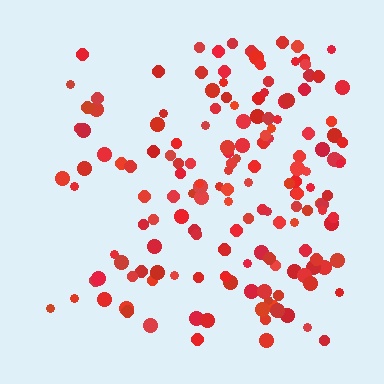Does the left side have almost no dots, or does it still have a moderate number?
Still a moderate number, just noticeably fewer than the right.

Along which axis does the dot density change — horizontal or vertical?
Horizontal.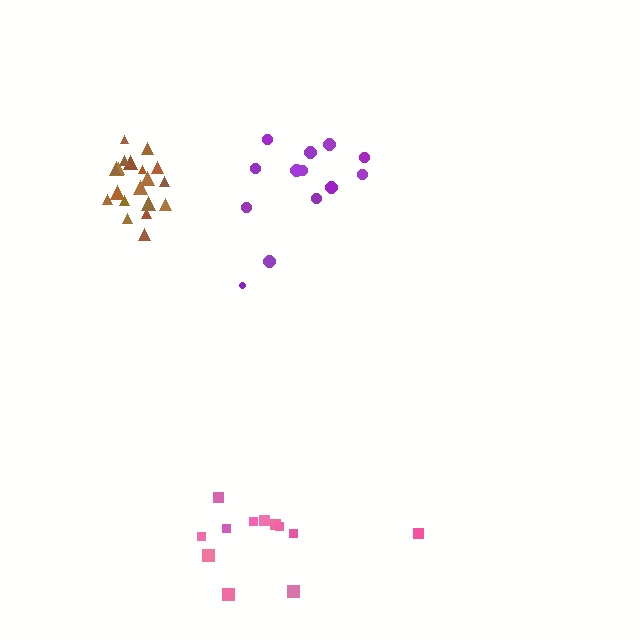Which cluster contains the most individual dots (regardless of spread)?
Brown (20).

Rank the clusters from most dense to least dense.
brown, purple, pink.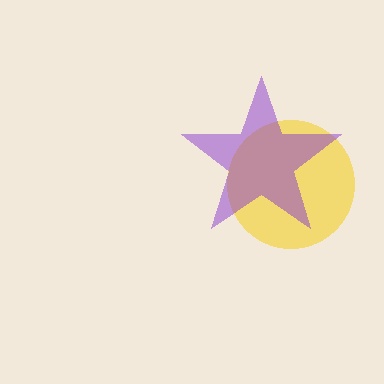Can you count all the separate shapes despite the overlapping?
Yes, there are 2 separate shapes.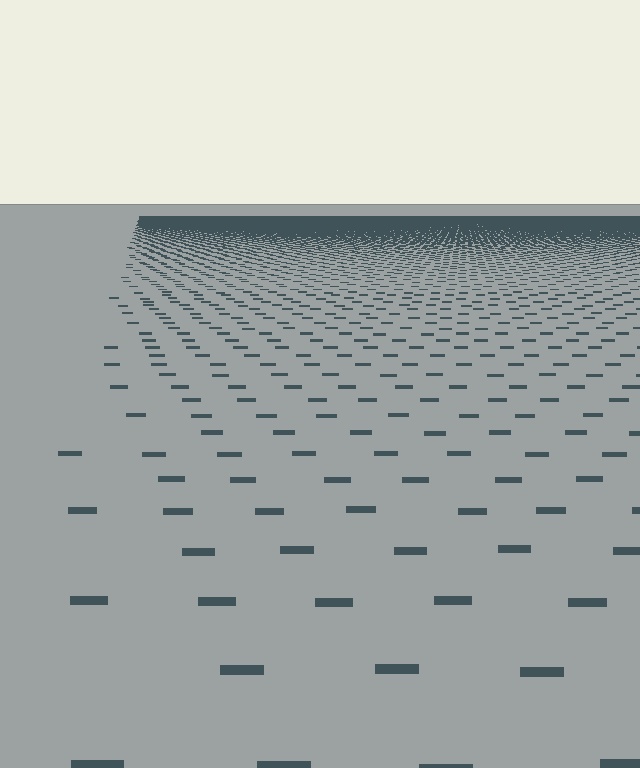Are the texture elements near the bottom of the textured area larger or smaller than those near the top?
Larger. Near the bottom, elements are closer to the viewer and appear at a bigger on-screen size.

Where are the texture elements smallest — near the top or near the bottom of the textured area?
Near the top.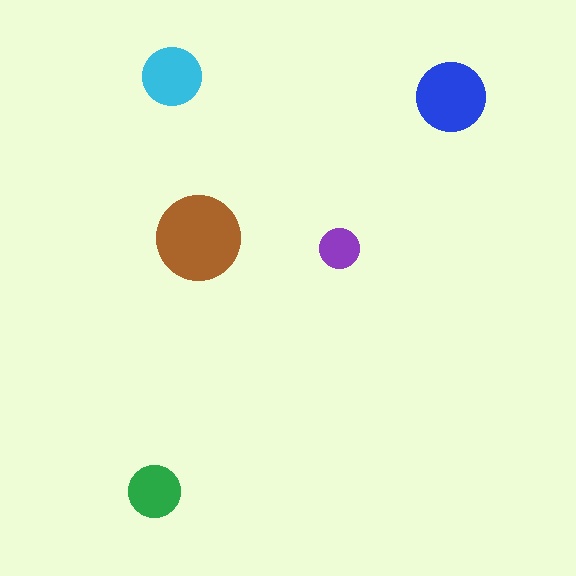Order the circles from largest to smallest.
the brown one, the blue one, the cyan one, the green one, the purple one.